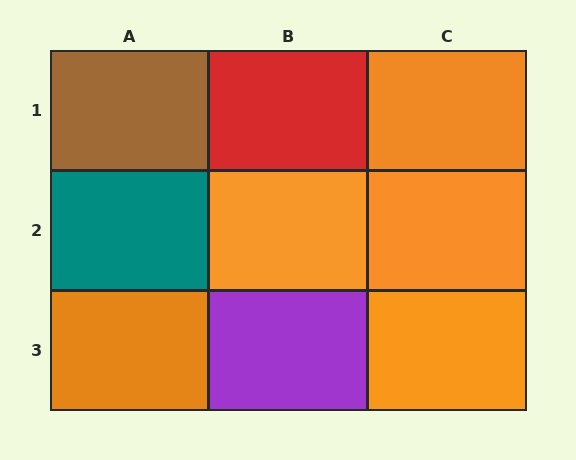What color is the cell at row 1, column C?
Orange.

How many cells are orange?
5 cells are orange.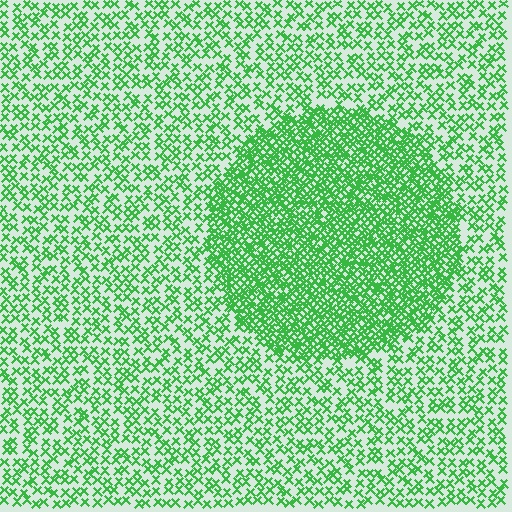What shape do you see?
I see a circle.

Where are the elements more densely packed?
The elements are more densely packed inside the circle boundary.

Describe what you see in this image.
The image contains small green elements arranged at two different densities. A circle-shaped region is visible where the elements are more densely packed than the surrounding area.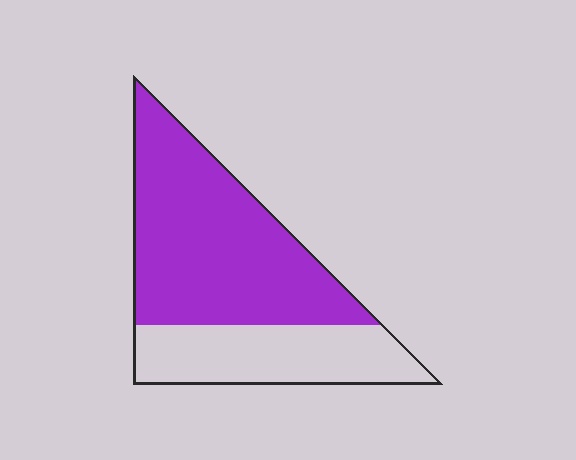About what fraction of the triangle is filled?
About two thirds (2/3).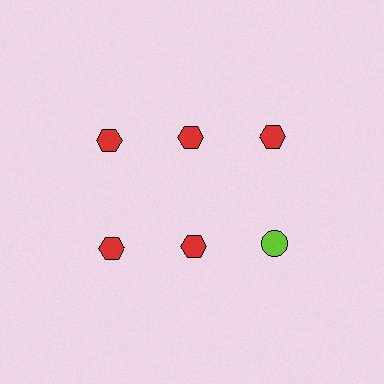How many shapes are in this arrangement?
There are 6 shapes arranged in a grid pattern.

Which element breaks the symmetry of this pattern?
The lime circle in the second row, center column breaks the symmetry. All other shapes are red hexagons.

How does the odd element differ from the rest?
It differs in both color (lime instead of red) and shape (circle instead of hexagon).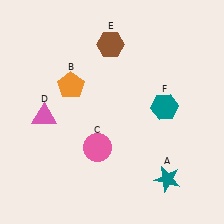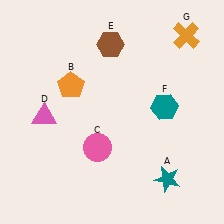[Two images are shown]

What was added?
An orange cross (G) was added in Image 2.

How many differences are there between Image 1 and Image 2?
There is 1 difference between the two images.